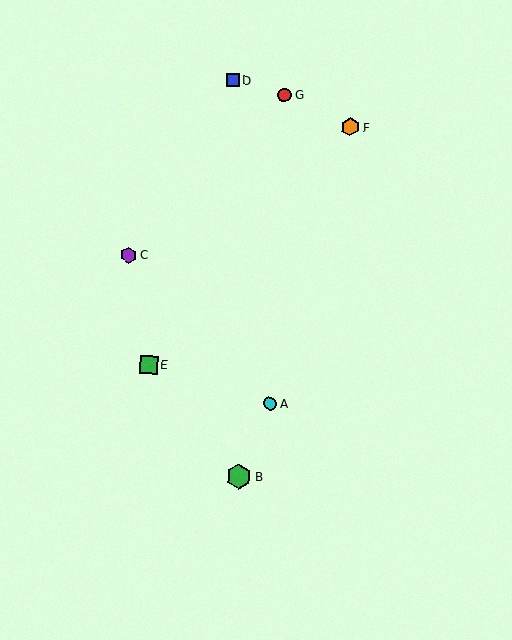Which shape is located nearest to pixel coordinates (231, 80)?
The blue square (labeled D) at (233, 80) is nearest to that location.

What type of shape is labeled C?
Shape C is a purple hexagon.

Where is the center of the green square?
The center of the green square is at (149, 365).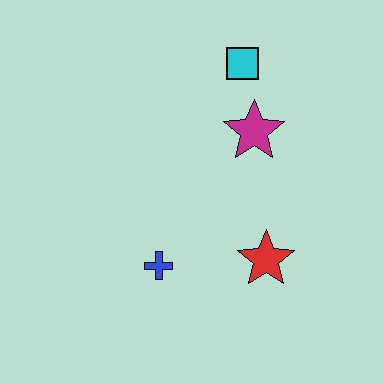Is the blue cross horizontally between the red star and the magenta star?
No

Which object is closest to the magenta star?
The cyan square is closest to the magenta star.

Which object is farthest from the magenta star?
The blue cross is farthest from the magenta star.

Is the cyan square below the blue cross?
No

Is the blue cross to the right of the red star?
No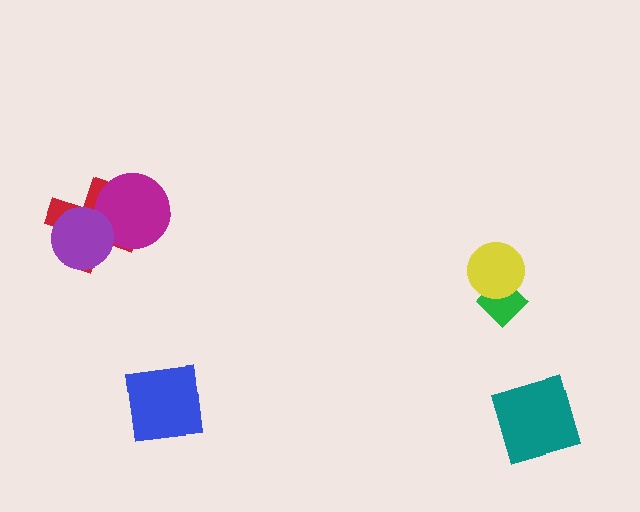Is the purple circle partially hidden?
No, no other shape covers it.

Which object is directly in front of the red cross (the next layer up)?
The magenta circle is directly in front of the red cross.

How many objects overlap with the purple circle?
2 objects overlap with the purple circle.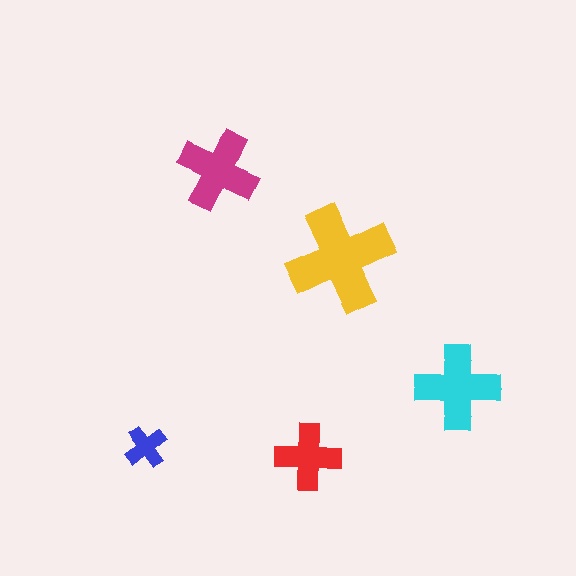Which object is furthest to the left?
The blue cross is leftmost.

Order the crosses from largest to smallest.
the yellow one, the cyan one, the magenta one, the red one, the blue one.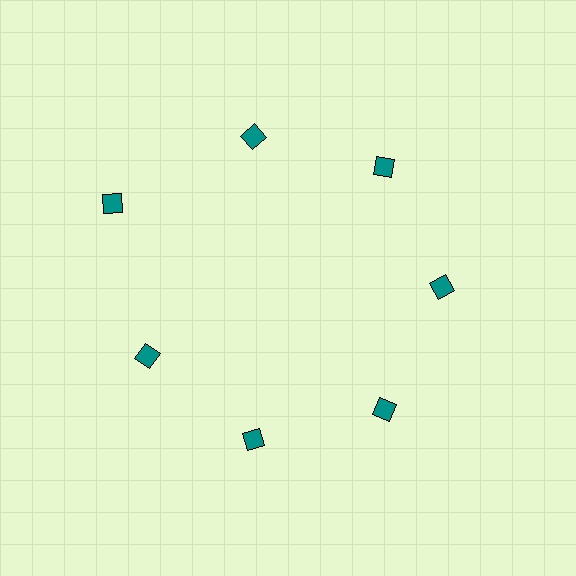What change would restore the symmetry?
The symmetry would be restored by moving it inward, back onto the ring so that all 7 diamonds sit at equal angles and equal distance from the center.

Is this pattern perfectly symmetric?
No. The 7 teal diamonds are arranged in a ring, but one element near the 10 o'clock position is pushed outward from the center, breaking the 7-fold rotational symmetry.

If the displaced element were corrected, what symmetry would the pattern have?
It would have 7-fold rotational symmetry — the pattern would map onto itself every 51 degrees.